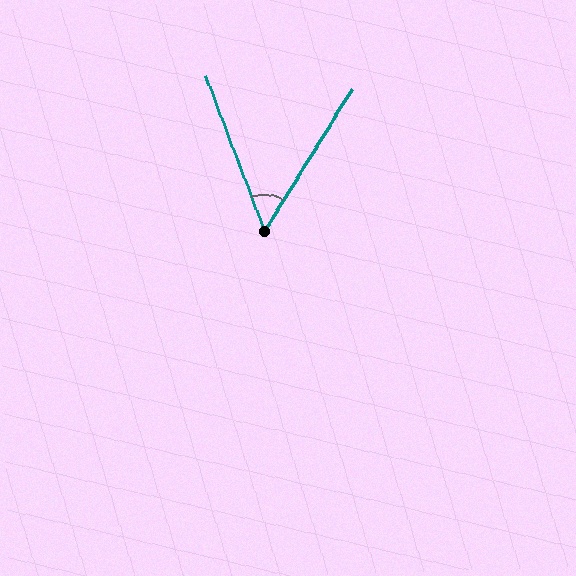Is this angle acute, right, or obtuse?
It is acute.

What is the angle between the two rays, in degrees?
Approximately 53 degrees.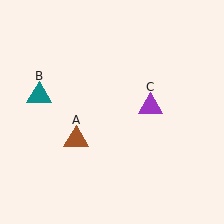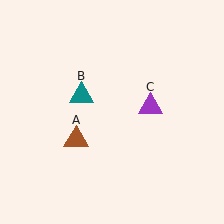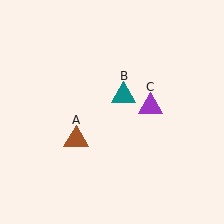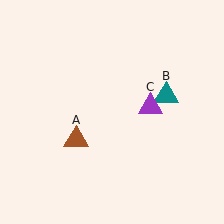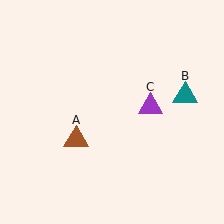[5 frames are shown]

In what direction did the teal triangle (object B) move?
The teal triangle (object B) moved right.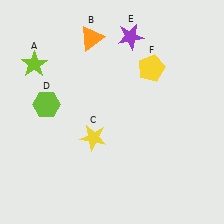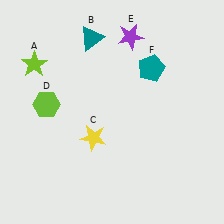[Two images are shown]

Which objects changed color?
B changed from orange to teal. F changed from yellow to teal.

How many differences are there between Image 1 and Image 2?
There are 2 differences between the two images.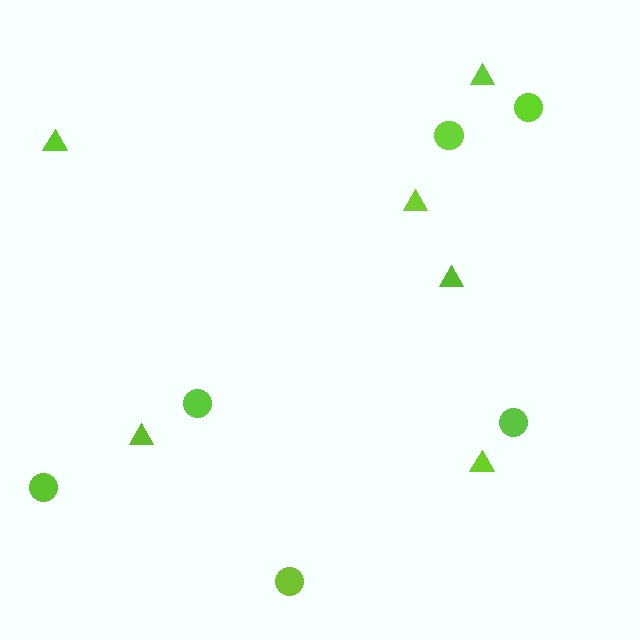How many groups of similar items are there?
There are 2 groups: one group of triangles (6) and one group of circles (6).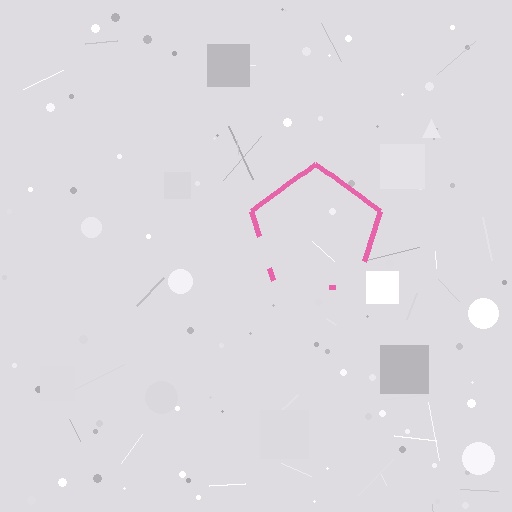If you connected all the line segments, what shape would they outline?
They would outline a pentagon.